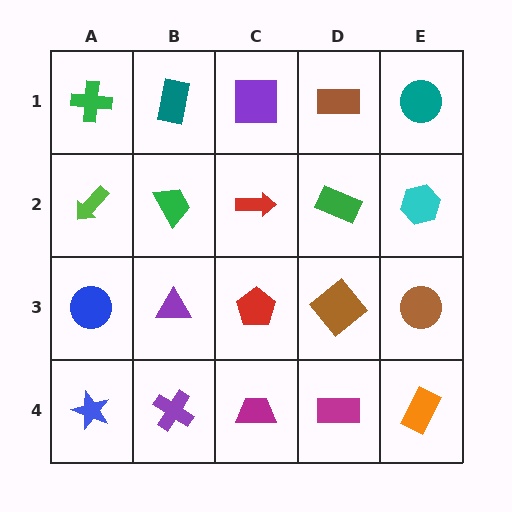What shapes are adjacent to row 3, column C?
A red arrow (row 2, column C), a magenta trapezoid (row 4, column C), a purple triangle (row 3, column B), a brown diamond (row 3, column D).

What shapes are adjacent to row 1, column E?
A cyan hexagon (row 2, column E), a brown rectangle (row 1, column D).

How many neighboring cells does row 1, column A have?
2.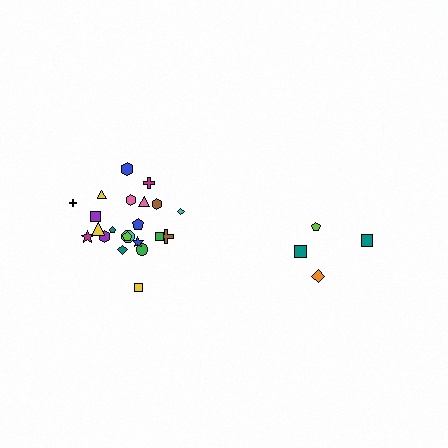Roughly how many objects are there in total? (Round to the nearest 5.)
Roughly 25 objects in total.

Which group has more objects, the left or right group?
The left group.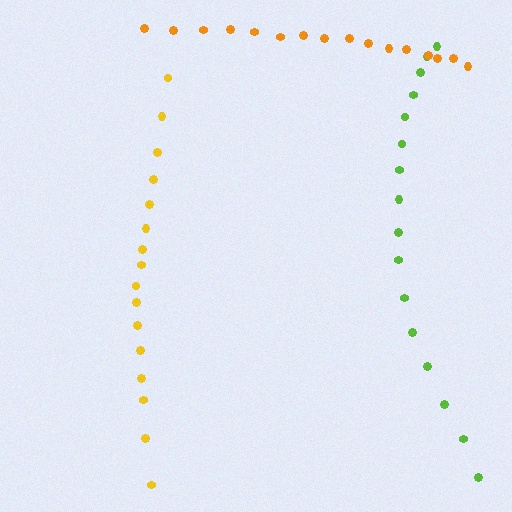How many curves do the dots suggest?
There are 3 distinct paths.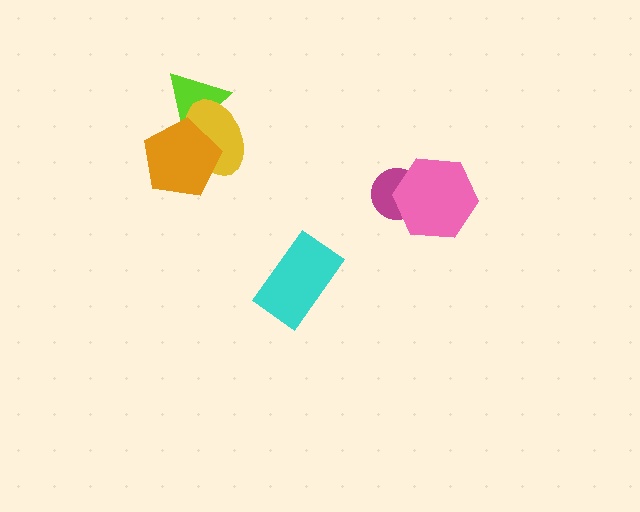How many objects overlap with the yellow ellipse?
2 objects overlap with the yellow ellipse.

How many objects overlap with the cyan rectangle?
0 objects overlap with the cyan rectangle.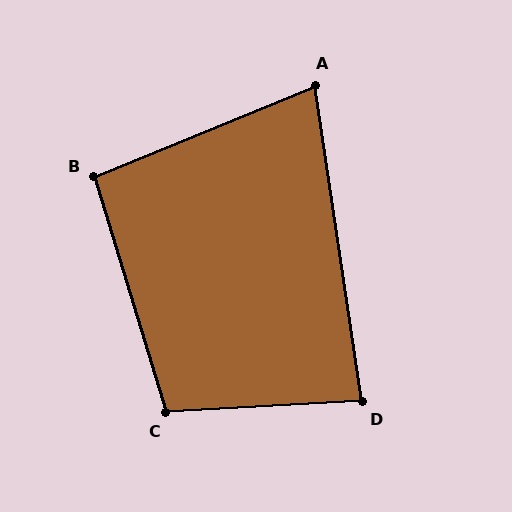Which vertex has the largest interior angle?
C, at approximately 104 degrees.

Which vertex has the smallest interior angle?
A, at approximately 76 degrees.